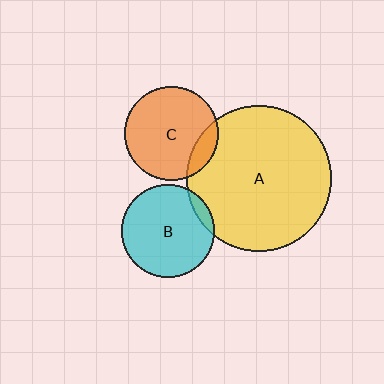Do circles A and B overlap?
Yes.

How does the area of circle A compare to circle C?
Approximately 2.4 times.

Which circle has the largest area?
Circle A (yellow).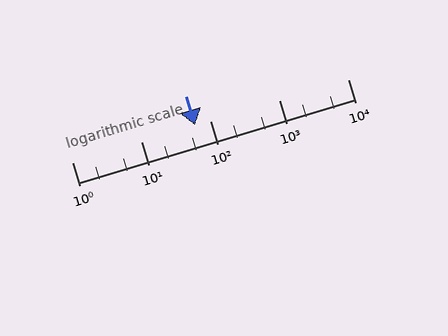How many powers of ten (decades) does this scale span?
The scale spans 4 decades, from 1 to 10000.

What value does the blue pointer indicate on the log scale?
The pointer indicates approximately 60.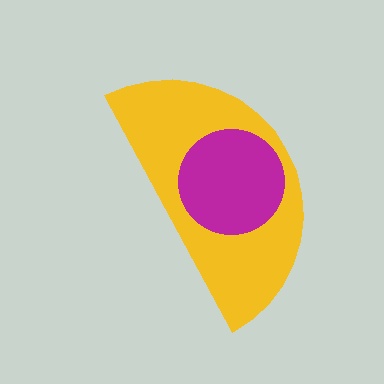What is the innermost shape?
The magenta circle.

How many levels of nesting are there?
2.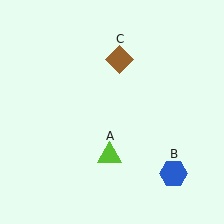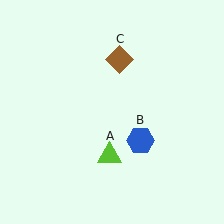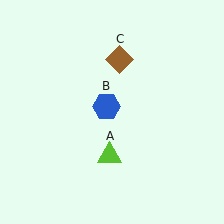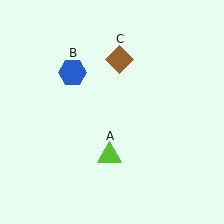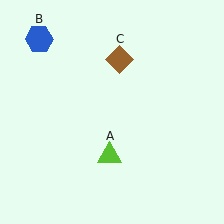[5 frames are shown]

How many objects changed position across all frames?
1 object changed position: blue hexagon (object B).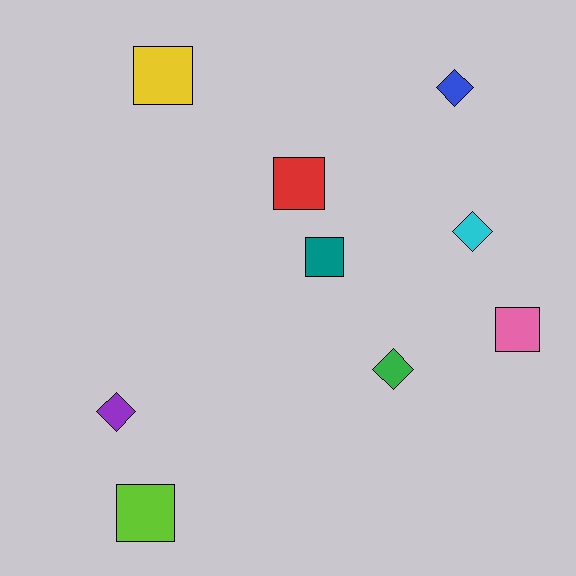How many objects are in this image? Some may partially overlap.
There are 9 objects.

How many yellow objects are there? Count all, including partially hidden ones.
There is 1 yellow object.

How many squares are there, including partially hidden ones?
There are 5 squares.